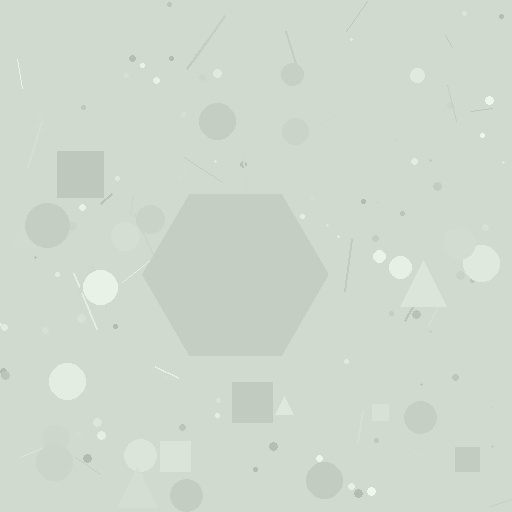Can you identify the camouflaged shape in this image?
The camouflaged shape is a hexagon.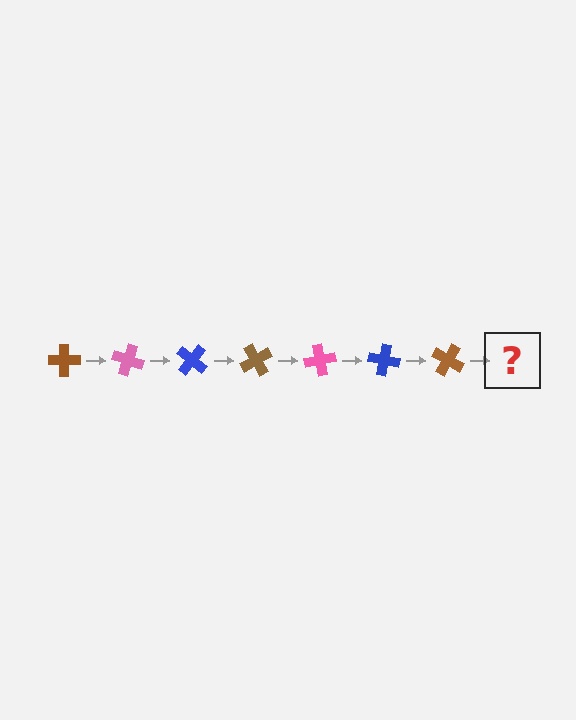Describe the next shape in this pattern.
It should be a pink cross, rotated 140 degrees from the start.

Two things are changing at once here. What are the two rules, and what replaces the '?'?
The two rules are that it rotates 20 degrees each step and the color cycles through brown, pink, and blue. The '?' should be a pink cross, rotated 140 degrees from the start.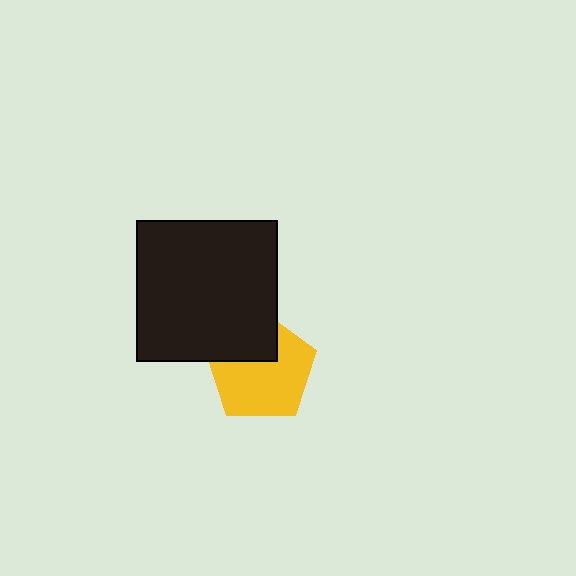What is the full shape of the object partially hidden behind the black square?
The partially hidden object is a yellow pentagon.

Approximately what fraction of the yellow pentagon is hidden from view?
Roughly 31% of the yellow pentagon is hidden behind the black square.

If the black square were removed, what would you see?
You would see the complete yellow pentagon.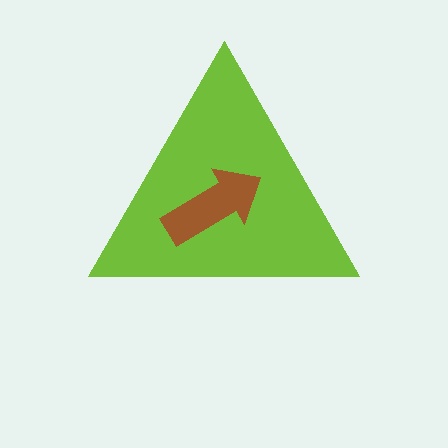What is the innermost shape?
The brown arrow.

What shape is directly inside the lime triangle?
The brown arrow.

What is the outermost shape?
The lime triangle.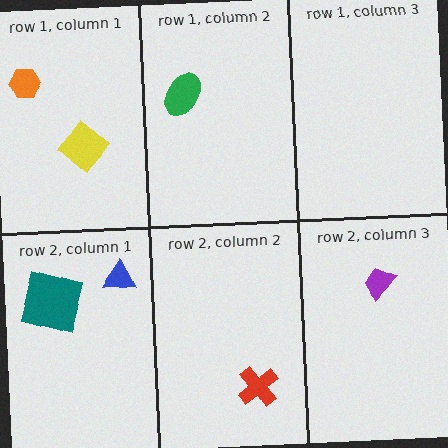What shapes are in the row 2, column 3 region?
The purple trapezoid.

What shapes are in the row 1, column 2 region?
The green ellipse.